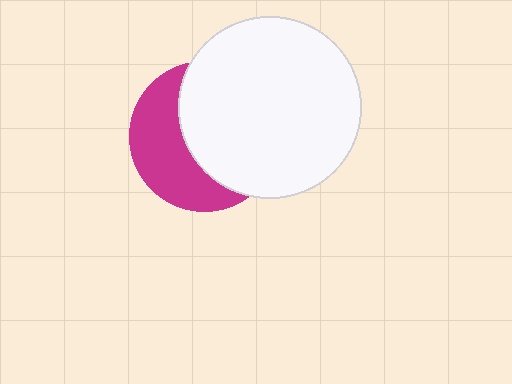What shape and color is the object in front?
The object in front is a white circle.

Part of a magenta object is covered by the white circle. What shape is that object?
It is a circle.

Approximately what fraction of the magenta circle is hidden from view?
Roughly 57% of the magenta circle is hidden behind the white circle.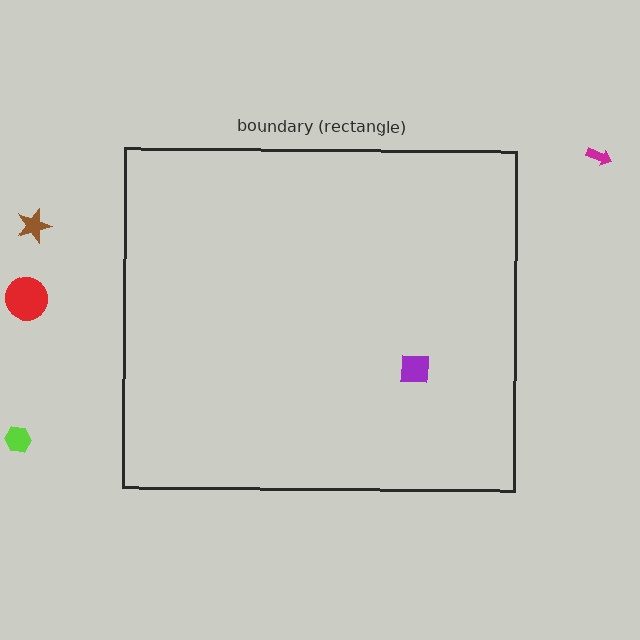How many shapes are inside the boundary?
1 inside, 4 outside.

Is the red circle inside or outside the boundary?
Outside.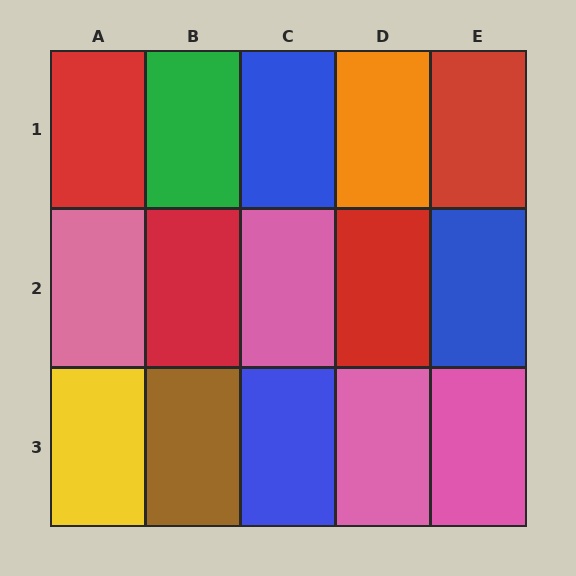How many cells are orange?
1 cell is orange.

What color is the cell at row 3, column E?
Pink.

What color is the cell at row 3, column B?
Brown.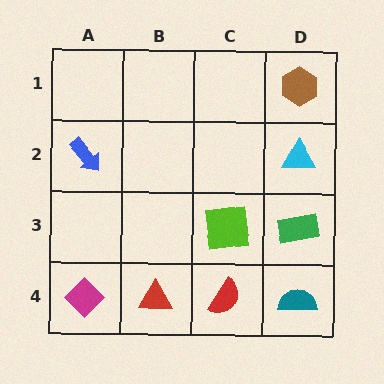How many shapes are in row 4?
4 shapes.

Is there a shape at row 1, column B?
No, that cell is empty.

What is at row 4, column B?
A red triangle.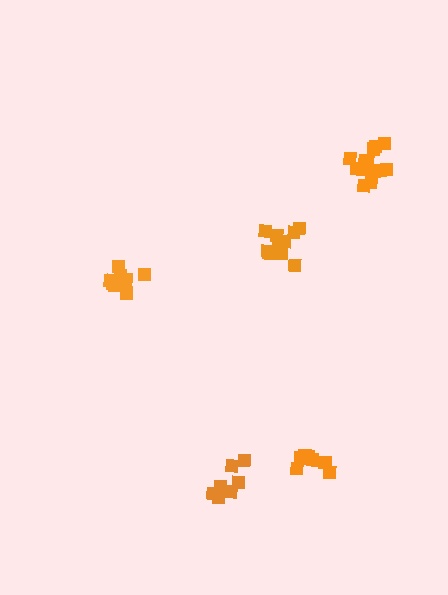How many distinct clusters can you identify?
There are 5 distinct clusters.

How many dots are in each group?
Group 1: 10 dots, Group 2: 7 dots, Group 3: 7 dots, Group 4: 13 dots, Group 5: 10 dots (47 total).